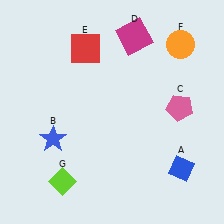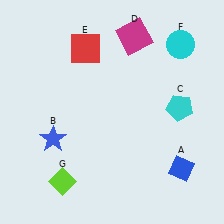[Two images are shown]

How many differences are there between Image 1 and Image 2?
There are 2 differences between the two images.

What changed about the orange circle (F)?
In Image 1, F is orange. In Image 2, it changed to cyan.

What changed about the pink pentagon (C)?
In Image 1, C is pink. In Image 2, it changed to cyan.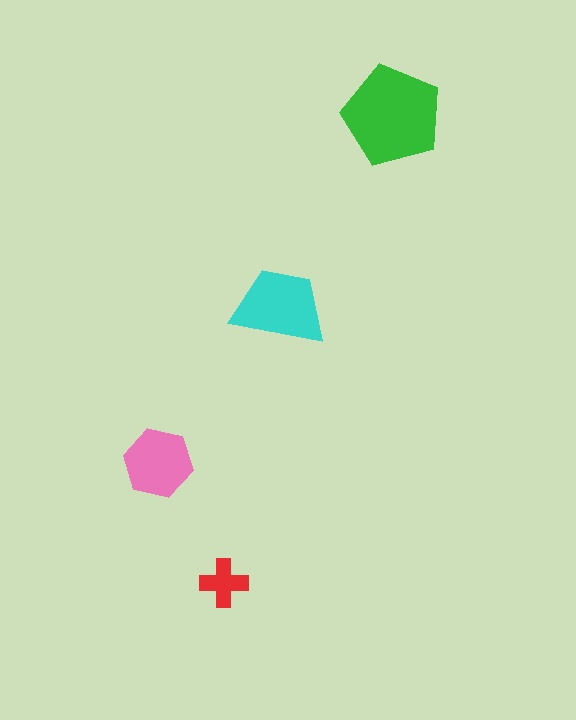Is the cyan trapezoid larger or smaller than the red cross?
Larger.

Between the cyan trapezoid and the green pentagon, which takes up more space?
The green pentagon.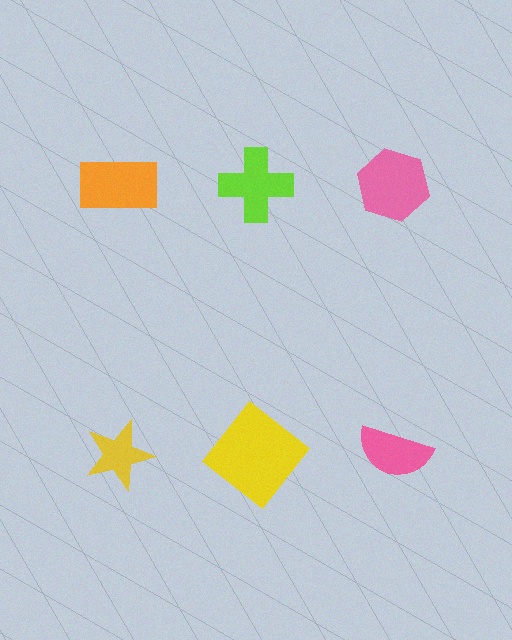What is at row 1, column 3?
A pink hexagon.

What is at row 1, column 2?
A lime cross.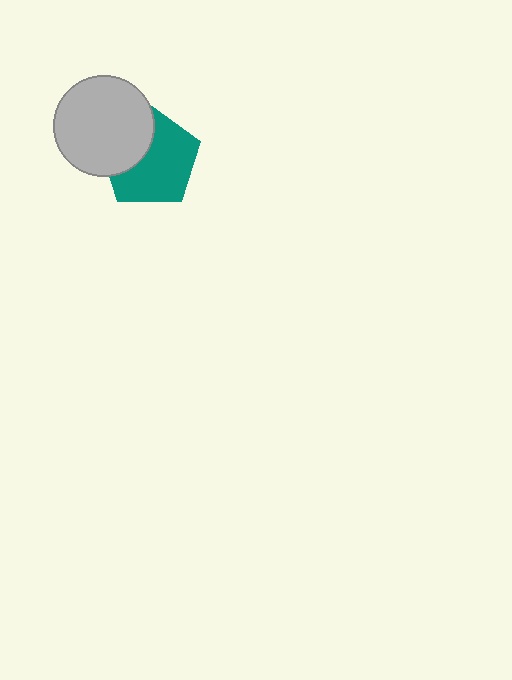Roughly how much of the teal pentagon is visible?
Most of it is visible (roughly 65%).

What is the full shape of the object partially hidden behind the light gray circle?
The partially hidden object is a teal pentagon.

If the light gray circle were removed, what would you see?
You would see the complete teal pentagon.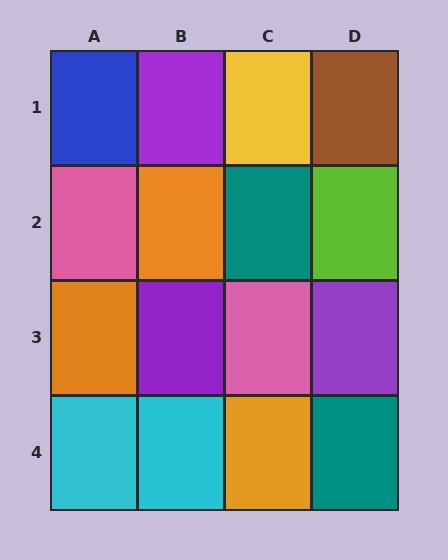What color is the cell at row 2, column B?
Orange.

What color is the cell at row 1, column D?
Brown.